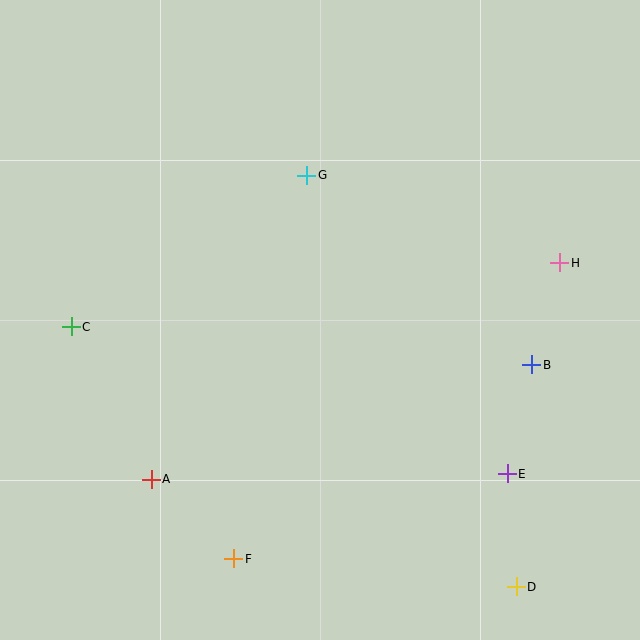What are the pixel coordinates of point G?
Point G is at (307, 175).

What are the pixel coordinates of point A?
Point A is at (151, 479).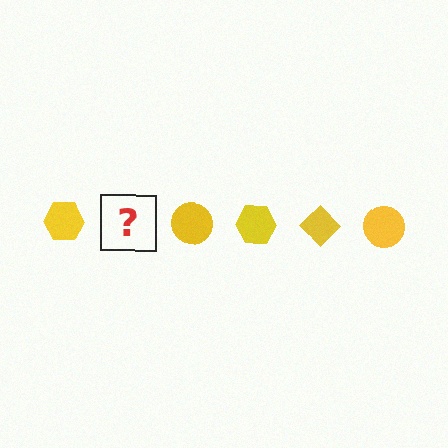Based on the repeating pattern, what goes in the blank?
The blank should be a yellow diamond.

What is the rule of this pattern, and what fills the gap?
The rule is that the pattern cycles through hexagon, diamond, circle shapes in yellow. The gap should be filled with a yellow diamond.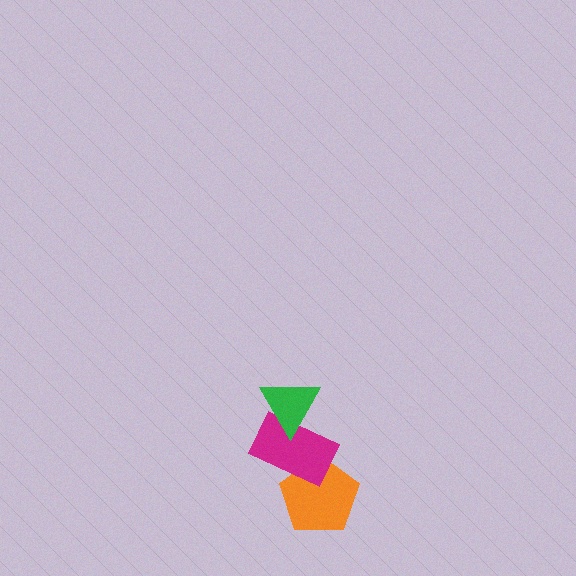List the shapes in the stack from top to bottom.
From top to bottom: the green triangle, the magenta rectangle, the orange pentagon.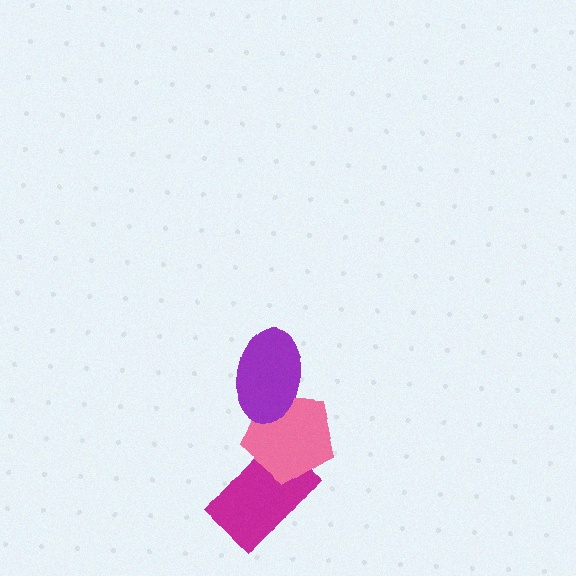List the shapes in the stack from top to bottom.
From top to bottom: the purple ellipse, the pink pentagon, the magenta rectangle.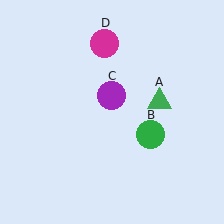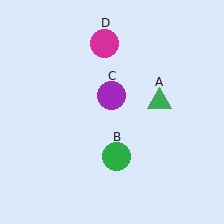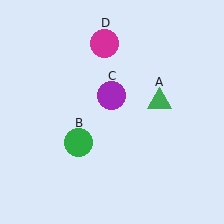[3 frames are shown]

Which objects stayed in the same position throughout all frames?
Green triangle (object A) and purple circle (object C) and magenta circle (object D) remained stationary.